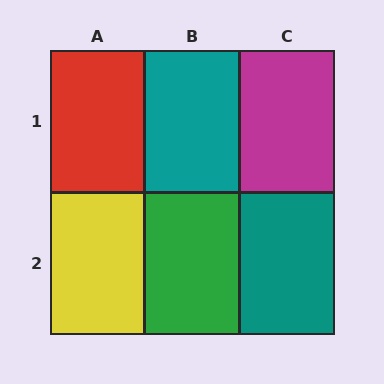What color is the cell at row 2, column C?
Teal.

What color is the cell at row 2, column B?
Green.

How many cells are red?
1 cell is red.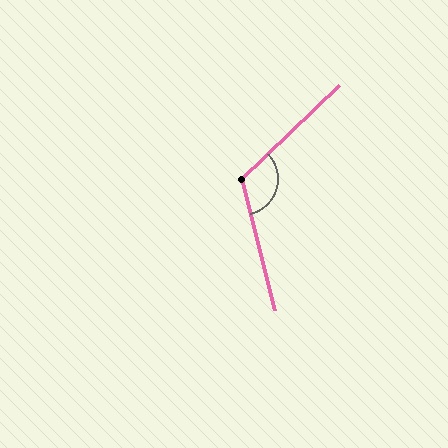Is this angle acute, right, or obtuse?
It is obtuse.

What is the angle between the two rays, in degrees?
Approximately 120 degrees.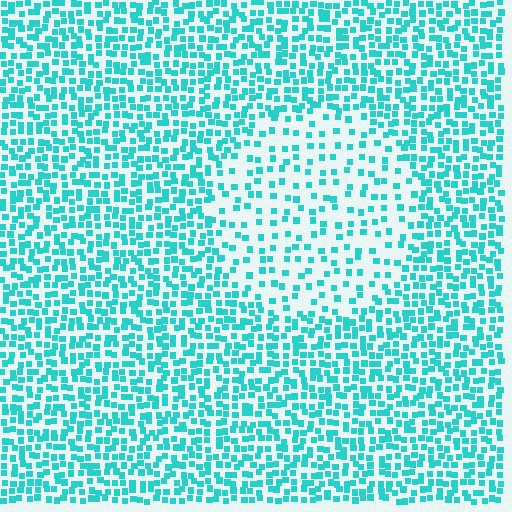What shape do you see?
I see a circle.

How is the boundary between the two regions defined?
The boundary is defined by a change in element density (approximately 2.2x ratio). All elements are the same color, size, and shape.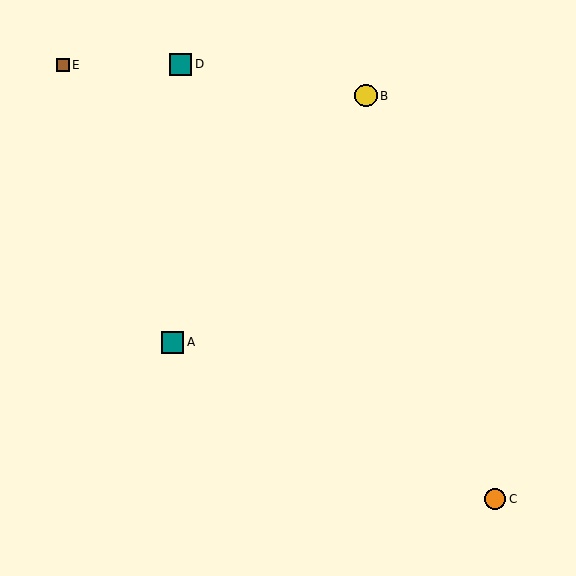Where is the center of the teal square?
The center of the teal square is at (173, 342).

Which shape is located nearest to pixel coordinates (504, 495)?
The orange circle (labeled C) at (495, 499) is nearest to that location.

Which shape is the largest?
The yellow circle (labeled B) is the largest.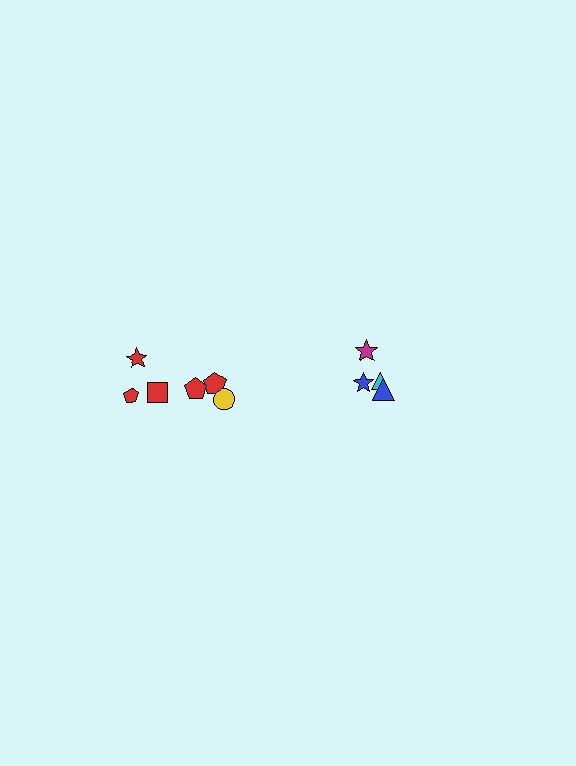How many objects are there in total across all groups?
There are 10 objects.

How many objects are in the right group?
There are 4 objects.